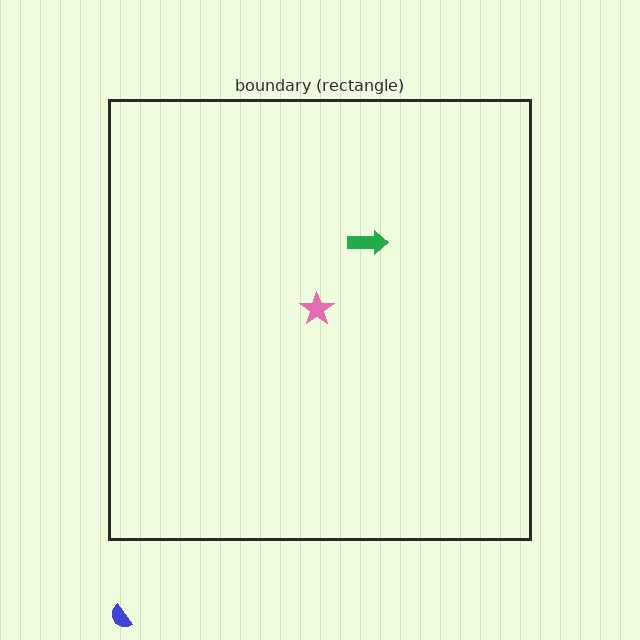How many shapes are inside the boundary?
2 inside, 1 outside.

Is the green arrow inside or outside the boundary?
Inside.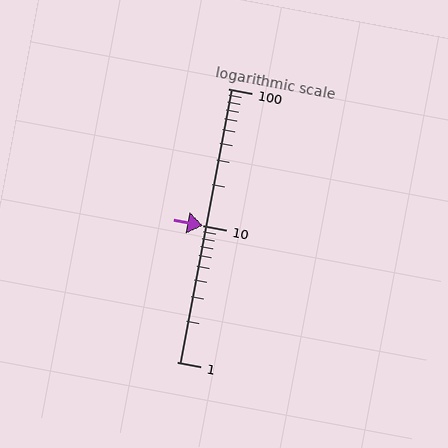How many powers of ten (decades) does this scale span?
The scale spans 2 decades, from 1 to 100.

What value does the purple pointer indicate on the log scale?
The pointer indicates approximately 10.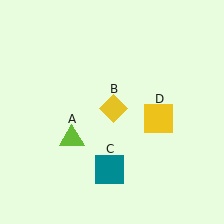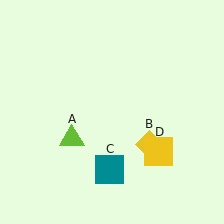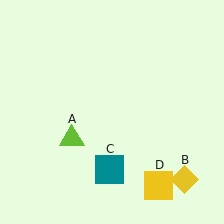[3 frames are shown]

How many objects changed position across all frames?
2 objects changed position: yellow diamond (object B), yellow square (object D).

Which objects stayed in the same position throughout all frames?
Lime triangle (object A) and teal square (object C) remained stationary.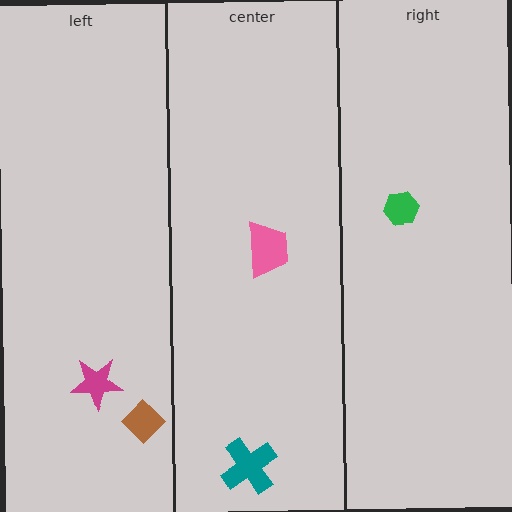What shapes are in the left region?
The magenta star, the brown diamond.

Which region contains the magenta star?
The left region.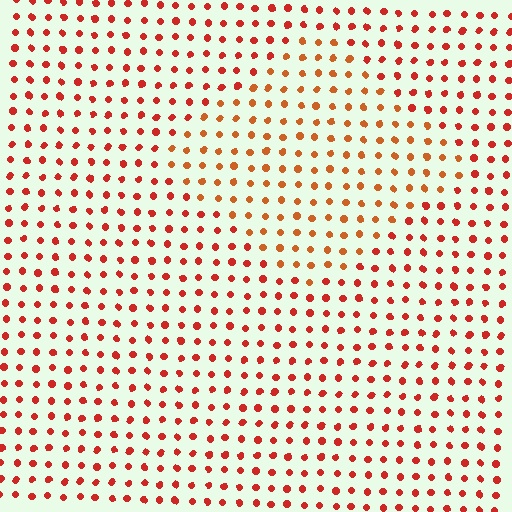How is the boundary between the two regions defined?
The boundary is defined purely by a slight shift in hue (about 21 degrees). Spacing, size, and orientation are identical on both sides.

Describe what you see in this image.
The image is filled with small red elements in a uniform arrangement. A diamond-shaped region is visible where the elements are tinted to a slightly different hue, forming a subtle color boundary.